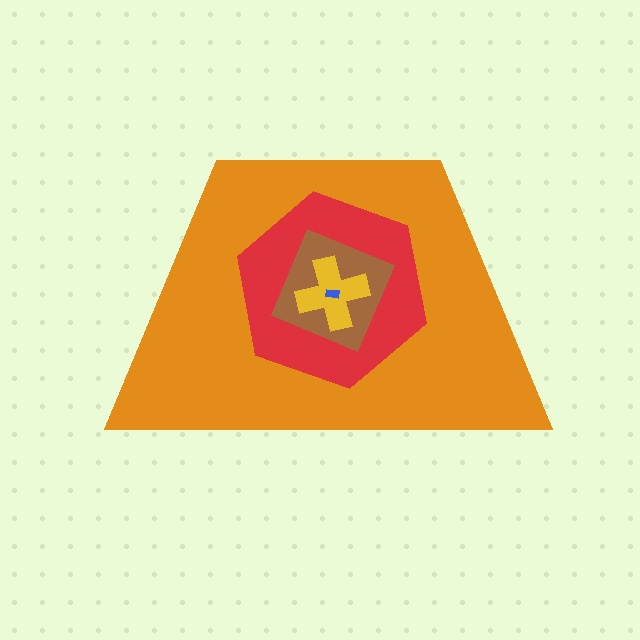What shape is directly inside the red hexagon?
The brown square.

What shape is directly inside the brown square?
The yellow cross.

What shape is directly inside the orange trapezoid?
The red hexagon.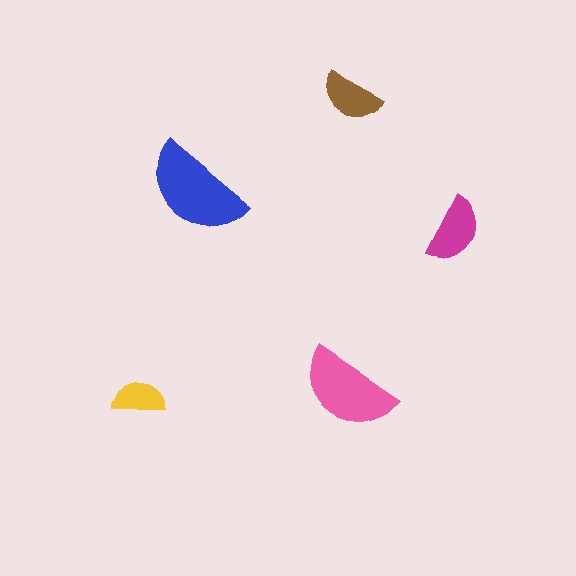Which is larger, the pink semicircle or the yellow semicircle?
The pink one.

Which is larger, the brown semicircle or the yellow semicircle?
The brown one.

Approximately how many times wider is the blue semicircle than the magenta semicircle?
About 1.5 times wider.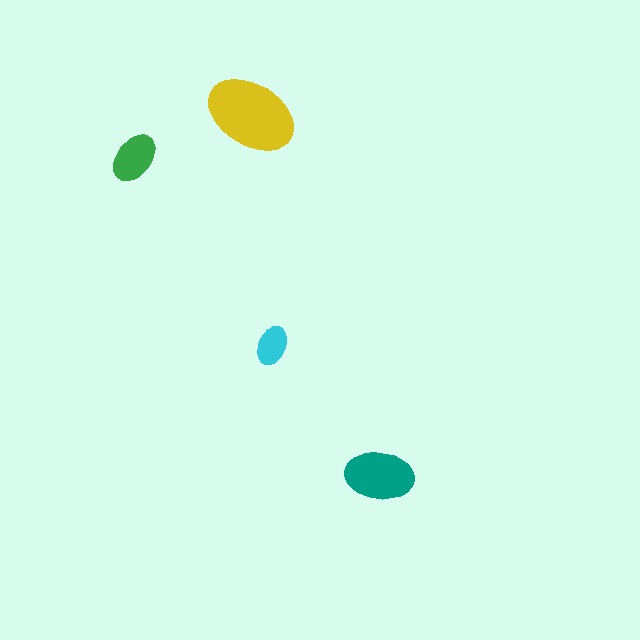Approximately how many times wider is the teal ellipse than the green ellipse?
About 1.5 times wider.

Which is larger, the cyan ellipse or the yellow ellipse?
The yellow one.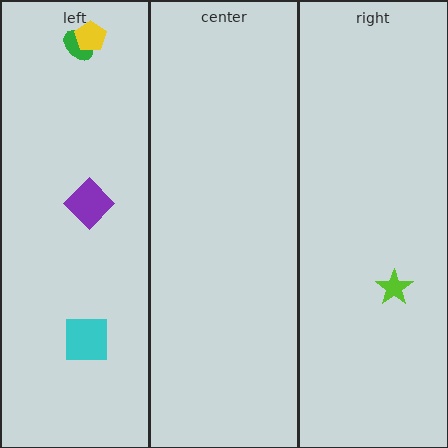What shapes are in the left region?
The green ellipse, the yellow pentagon, the cyan square, the purple diamond.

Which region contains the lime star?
The right region.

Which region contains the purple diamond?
The left region.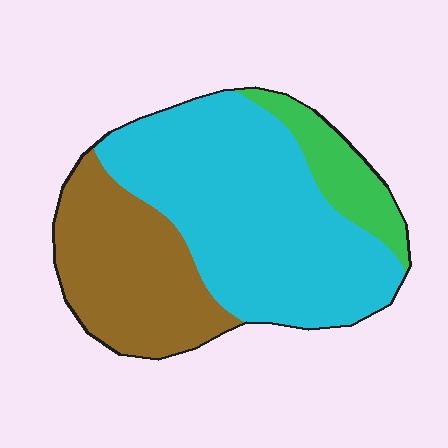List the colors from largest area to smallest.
From largest to smallest: cyan, brown, green.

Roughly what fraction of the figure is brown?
Brown takes up about one third (1/3) of the figure.